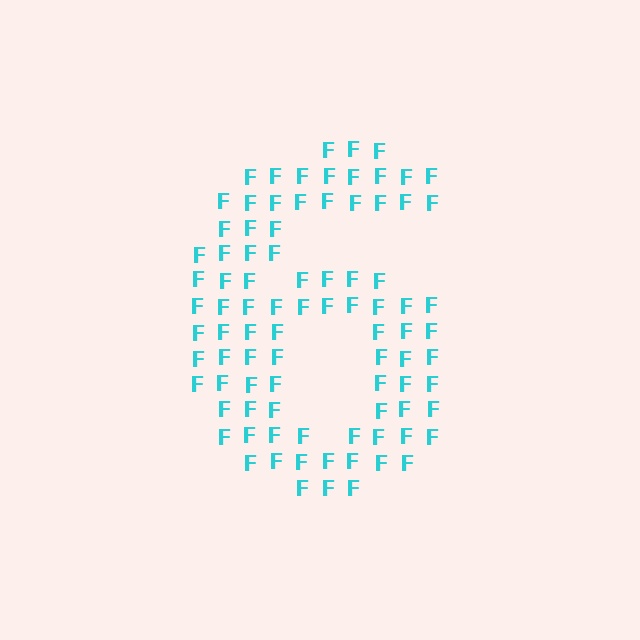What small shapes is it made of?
It is made of small letter F's.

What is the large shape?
The large shape is the digit 6.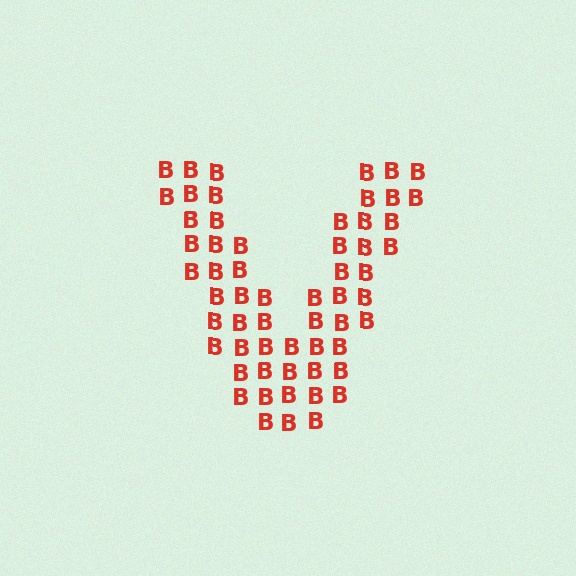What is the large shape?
The large shape is the letter V.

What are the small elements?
The small elements are letter B's.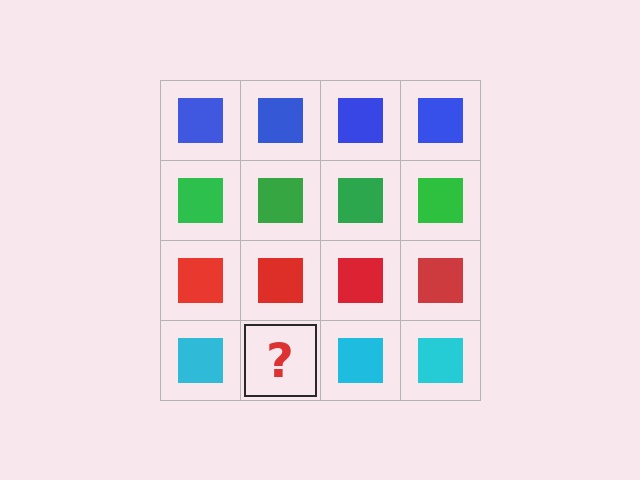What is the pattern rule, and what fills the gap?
The rule is that each row has a consistent color. The gap should be filled with a cyan square.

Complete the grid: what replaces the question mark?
The question mark should be replaced with a cyan square.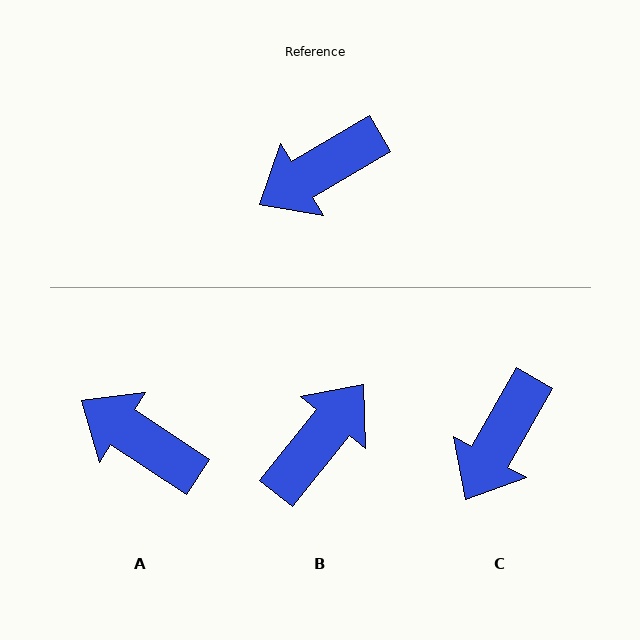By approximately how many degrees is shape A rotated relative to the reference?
Approximately 64 degrees clockwise.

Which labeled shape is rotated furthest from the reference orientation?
B, about 159 degrees away.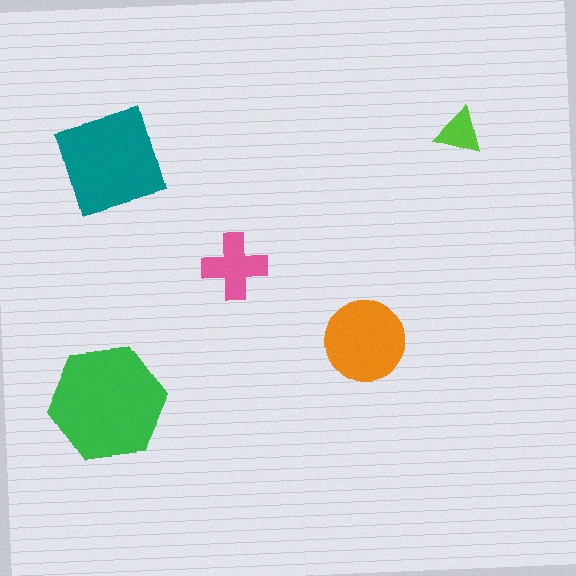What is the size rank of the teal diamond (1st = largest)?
2nd.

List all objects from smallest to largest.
The lime triangle, the pink cross, the orange circle, the teal diamond, the green hexagon.